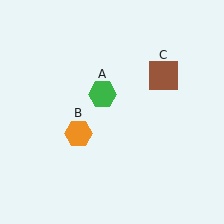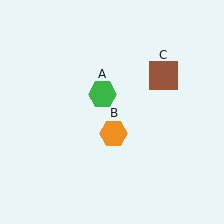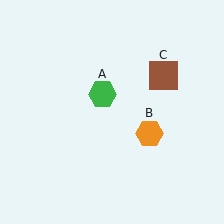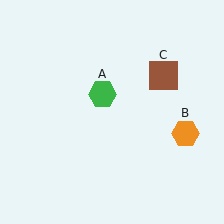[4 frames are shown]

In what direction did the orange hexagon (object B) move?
The orange hexagon (object B) moved right.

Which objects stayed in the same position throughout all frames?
Green hexagon (object A) and brown square (object C) remained stationary.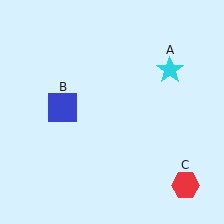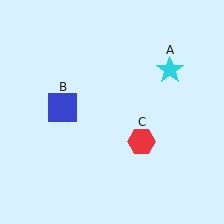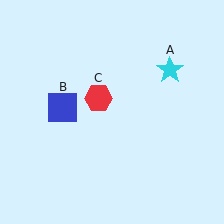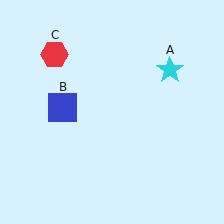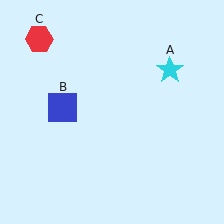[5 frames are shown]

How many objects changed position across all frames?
1 object changed position: red hexagon (object C).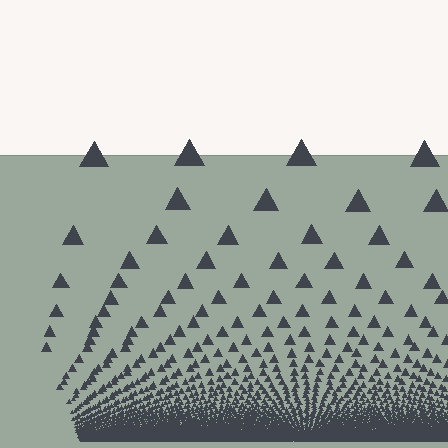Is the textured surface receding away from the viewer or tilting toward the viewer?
The surface appears to tilt toward the viewer. Texture elements get larger and sparser toward the top.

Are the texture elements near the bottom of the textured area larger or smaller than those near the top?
Smaller. The gradient is inverted — elements near the bottom are smaller and denser.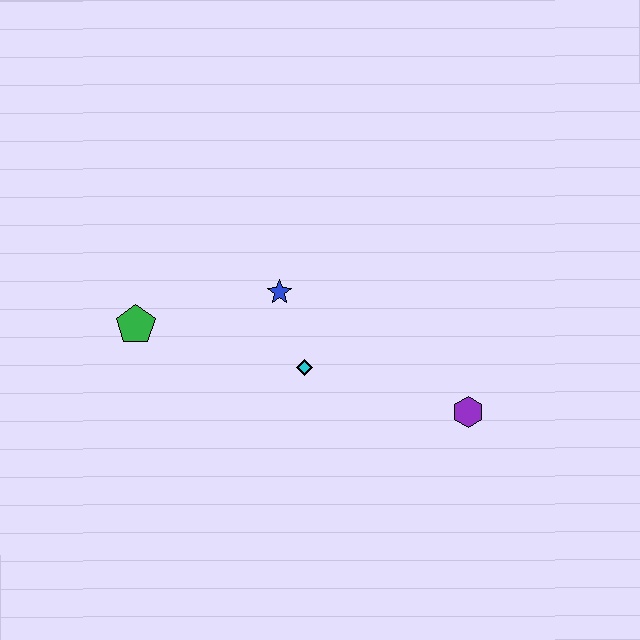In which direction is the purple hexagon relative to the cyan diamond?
The purple hexagon is to the right of the cyan diamond.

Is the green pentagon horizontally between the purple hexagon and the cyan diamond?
No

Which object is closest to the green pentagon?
The blue star is closest to the green pentagon.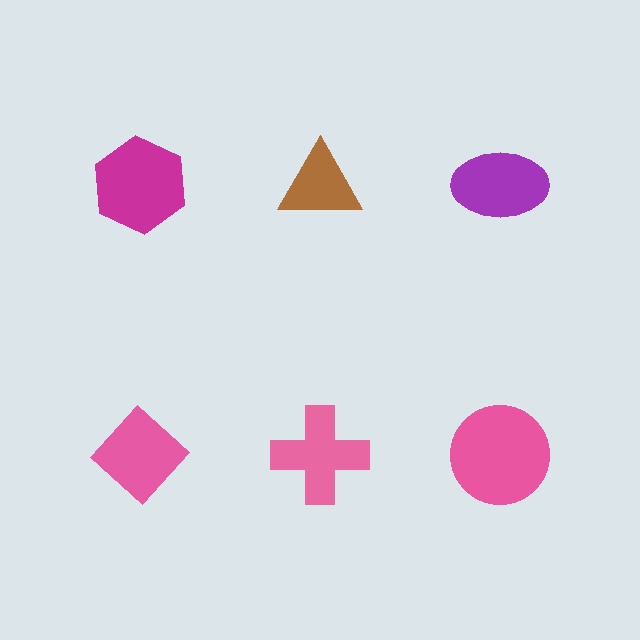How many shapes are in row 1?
3 shapes.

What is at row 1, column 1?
A magenta hexagon.